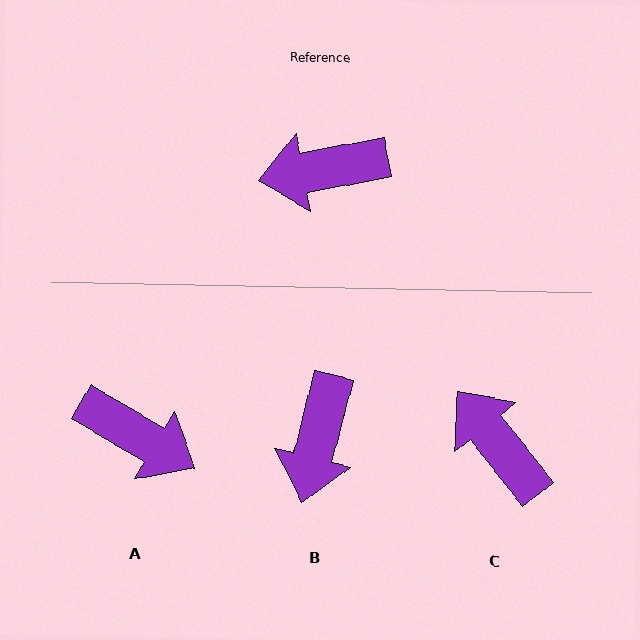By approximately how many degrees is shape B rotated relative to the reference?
Approximately 65 degrees counter-clockwise.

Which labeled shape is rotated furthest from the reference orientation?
A, about 139 degrees away.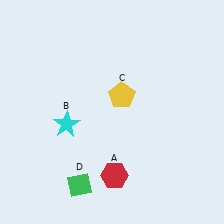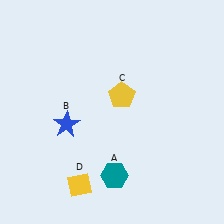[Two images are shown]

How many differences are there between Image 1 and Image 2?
There are 3 differences between the two images.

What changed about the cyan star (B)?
In Image 1, B is cyan. In Image 2, it changed to blue.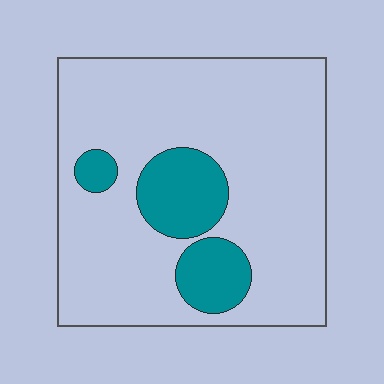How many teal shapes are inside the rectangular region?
3.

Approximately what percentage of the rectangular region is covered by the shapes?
Approximately 20%.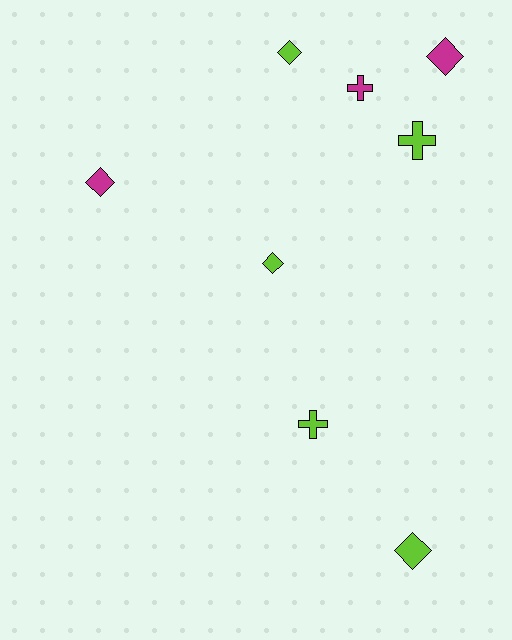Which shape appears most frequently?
Diamond, with 5 objects.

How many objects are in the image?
There are 8 objects.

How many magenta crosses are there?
There is 1 magenta cross.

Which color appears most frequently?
Lime, with 5 objects.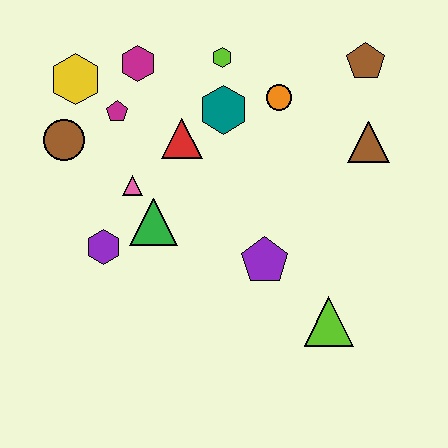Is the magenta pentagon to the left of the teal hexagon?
Yes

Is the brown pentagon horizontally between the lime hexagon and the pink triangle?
No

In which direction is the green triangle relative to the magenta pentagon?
The green triangle is below the magenta pentagon.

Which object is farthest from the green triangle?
The brown pentagon is farthest from the green triangle.